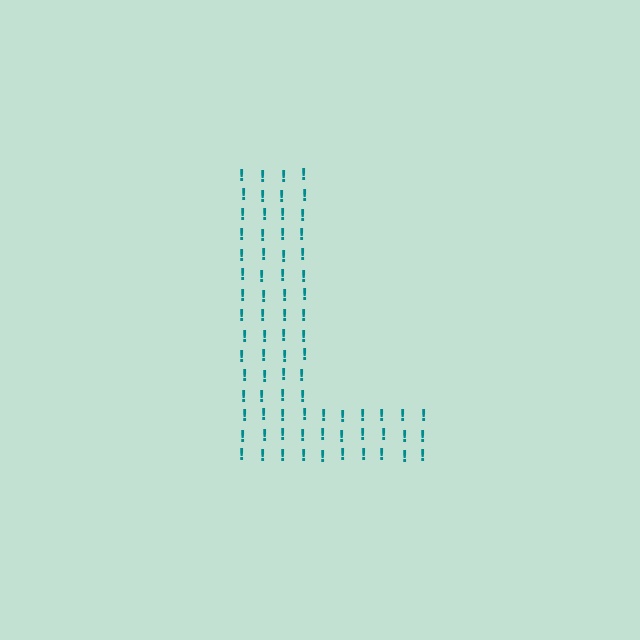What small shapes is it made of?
It is made of small exclamation marks.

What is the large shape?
The large shape is the letter L.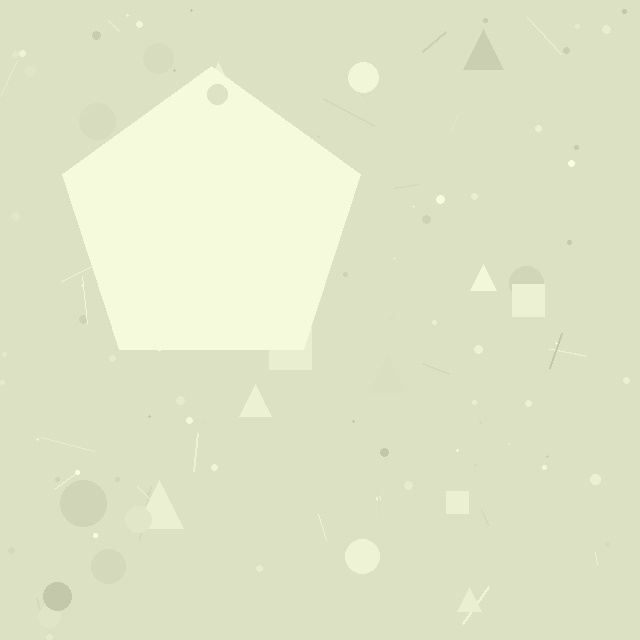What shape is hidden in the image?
A pentagon is hidden in the image.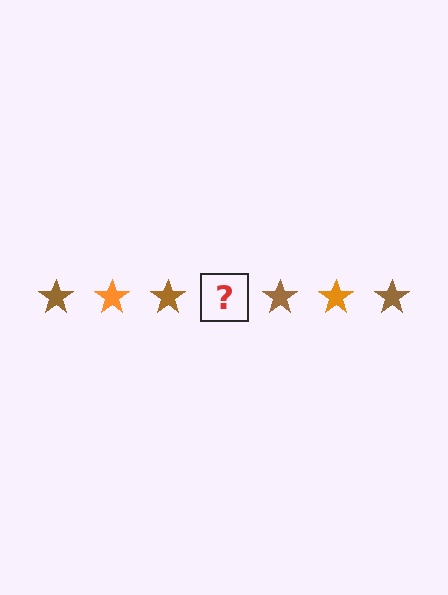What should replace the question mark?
The question mark should be replaced with an orange star.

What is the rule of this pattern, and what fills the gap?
The rule is that the pattern cycles through brown, orange stars. The gap should be filled with an orange star.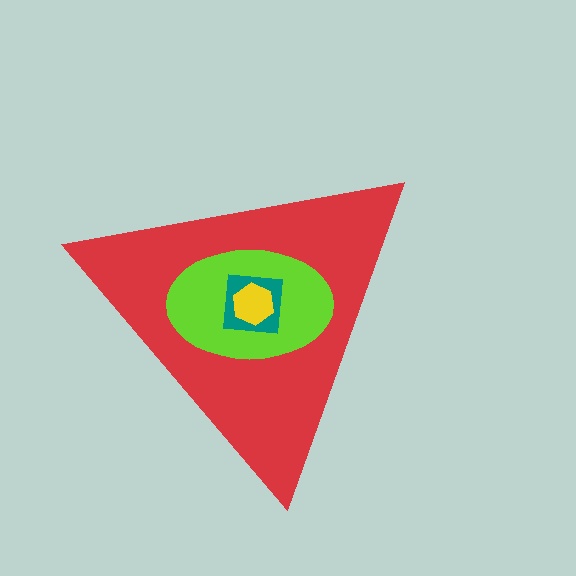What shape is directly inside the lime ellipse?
The teal square.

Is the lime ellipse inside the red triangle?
Yes.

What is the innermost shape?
The yellow hexagon.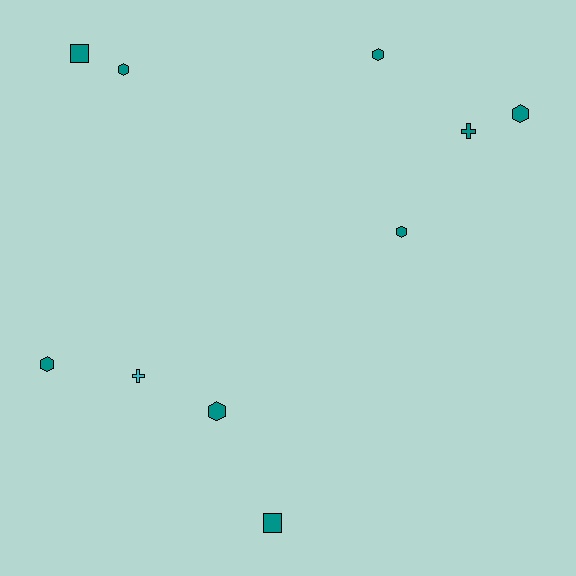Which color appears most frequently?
Teal, with 9 objects.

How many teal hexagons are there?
There are 6 teal hexagons.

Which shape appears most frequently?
Hexagon, with 6 objects.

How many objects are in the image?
There are 10 objects.